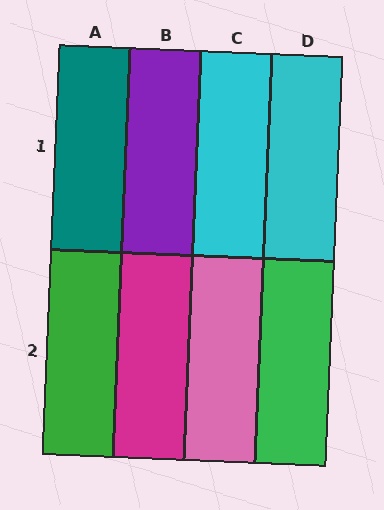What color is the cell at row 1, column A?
Teal.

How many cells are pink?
1 cell is pink.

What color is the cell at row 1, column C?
Cyan.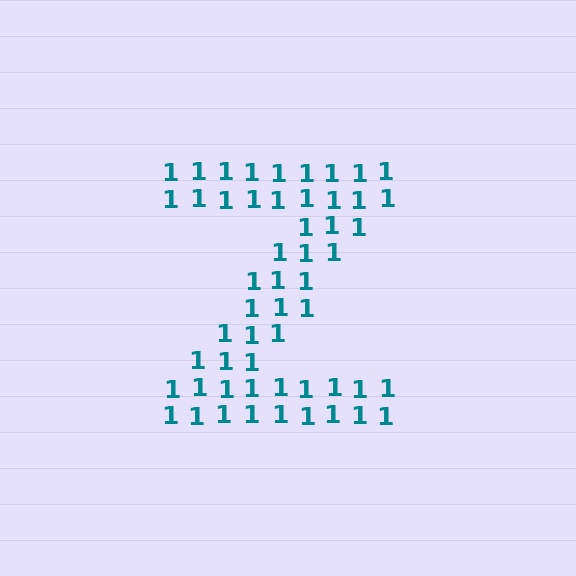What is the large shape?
The large shape is the letter Z.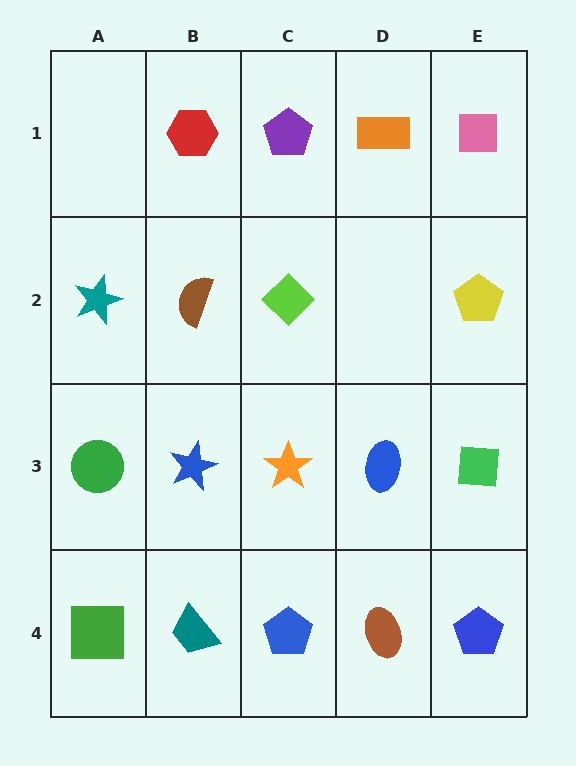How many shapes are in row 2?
4 shapes.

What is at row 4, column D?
A brown ellipse.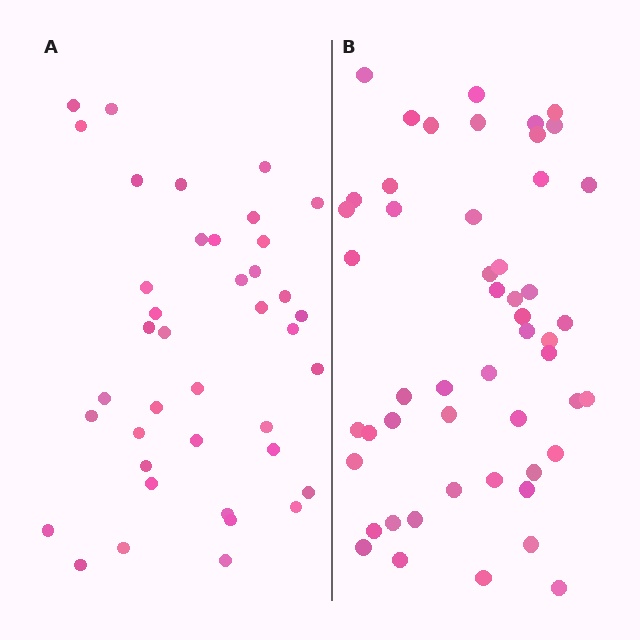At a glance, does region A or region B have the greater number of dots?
Region B (the right region) has more dots.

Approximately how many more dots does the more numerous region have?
Region B has roughly 12 or so more dots than region A.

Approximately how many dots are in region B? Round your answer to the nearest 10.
About 50 dots. (The exact count is 51, which rounds to 50.)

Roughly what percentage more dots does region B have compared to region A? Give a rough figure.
About 30% more.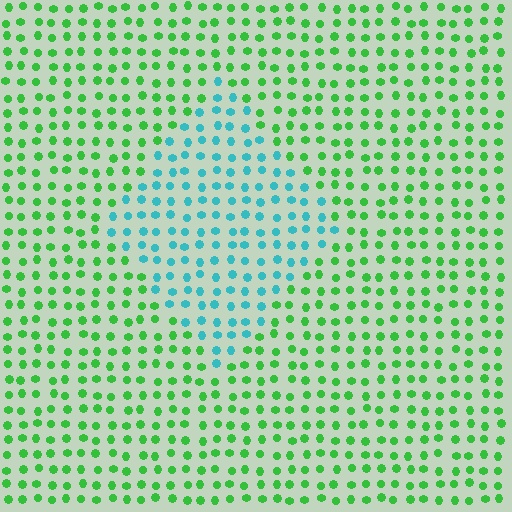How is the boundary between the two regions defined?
The boundary is defined purely by a slight shift in hue (about 59 degrees). Spacing, size, and orientation are identical on both sides.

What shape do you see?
I see a diamond.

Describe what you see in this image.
The image is filled with small green elements in a uniform arrangement. A diamond-shaped region is visible where the elements are tinted to a slightly different hue, forming a subtle color boundary.